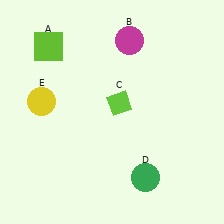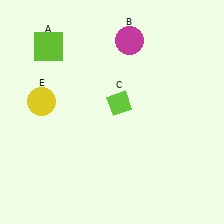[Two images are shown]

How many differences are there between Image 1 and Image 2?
There is 1 difference between the two images.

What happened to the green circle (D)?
The green circle (D) was removed in Image 2. It was in the bottom-right area of Image 1.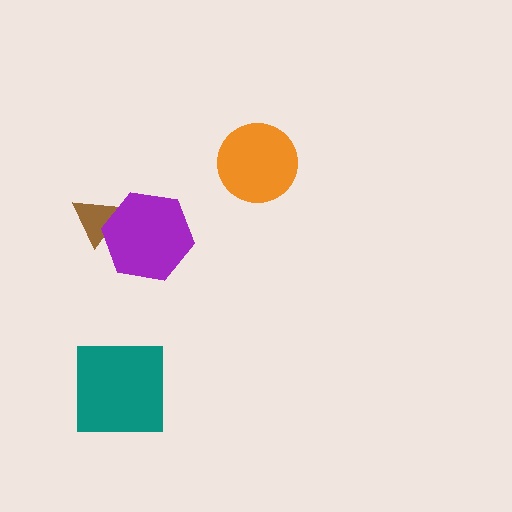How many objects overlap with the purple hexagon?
1 object overlaps with the purple hexagon.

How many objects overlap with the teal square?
0 objects overlap with the teal square.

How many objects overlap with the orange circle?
0 objects overlap with the orange circle.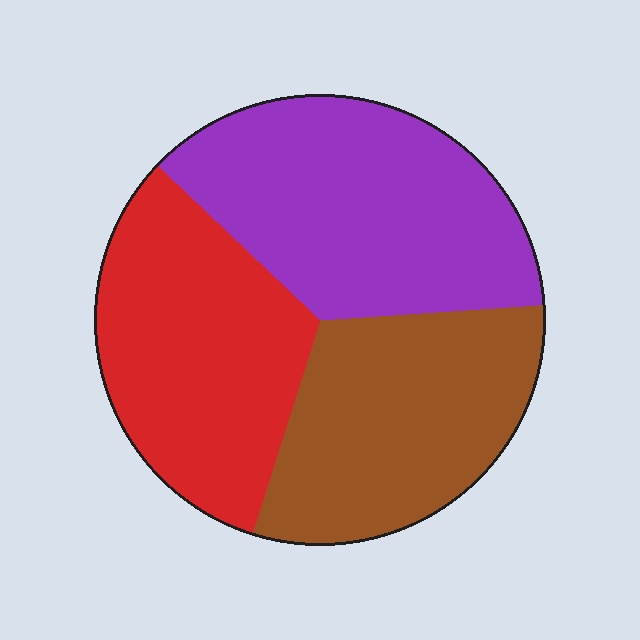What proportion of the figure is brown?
Brown covers about 30% of the figure.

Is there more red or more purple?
Purple.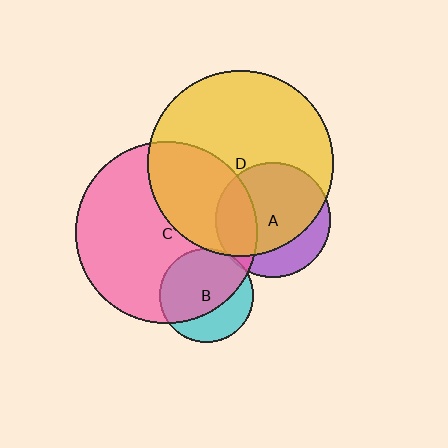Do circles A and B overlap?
Yes.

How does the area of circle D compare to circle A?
Approximately 2.6 times.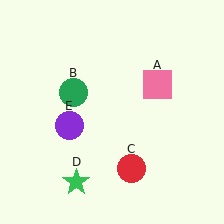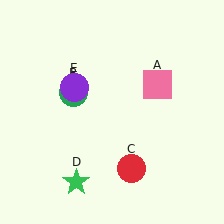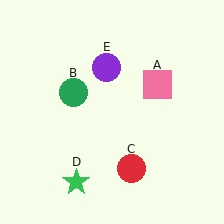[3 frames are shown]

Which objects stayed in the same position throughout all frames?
Pink square (object A) and green circle (object B) and red circle (object C) and green star (object D) remained stationary.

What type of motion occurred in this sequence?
The purple circle (object E) rotated clockwise around the center of the scene.